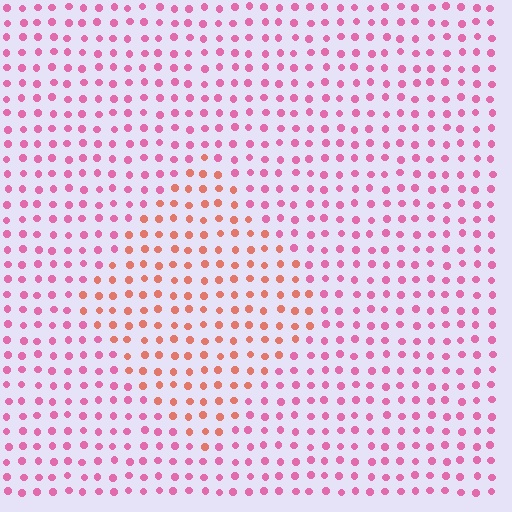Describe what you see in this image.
The image is filled with small pink elements in a uniform arrangement. A diamond-shaped region is visible where the elements are tinted to a slightly different hue, forming a subtle color boundary.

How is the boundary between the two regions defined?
The boundary is defined purely by a slight shift in hue (about 39 degrees). Spacing, size, and orientation are identical on both sides.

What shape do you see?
I see a diamond.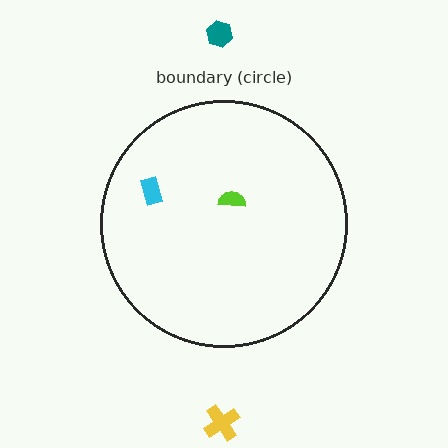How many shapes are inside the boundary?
2 inside, 2 outside.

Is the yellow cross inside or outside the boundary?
Outside.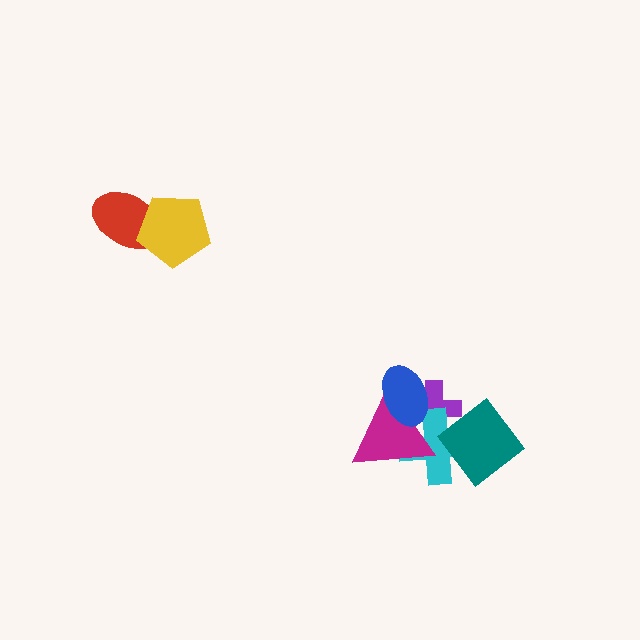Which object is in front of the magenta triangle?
The blue ellipse is in front of the magenta triangle.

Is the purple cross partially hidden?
Yes, it is partially covered by another shape.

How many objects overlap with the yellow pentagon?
1 object overlaps with the yellow pentagon.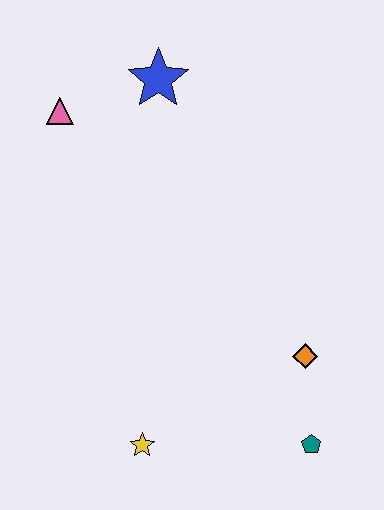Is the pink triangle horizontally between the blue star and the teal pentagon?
No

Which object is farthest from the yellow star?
The blue star is farthest from the yellow star.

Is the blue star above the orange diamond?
Yes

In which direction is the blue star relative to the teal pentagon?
The blue star is above the teal pentagon.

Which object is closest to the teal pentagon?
The orange diamond is closest to the teal pentagon.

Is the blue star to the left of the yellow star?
No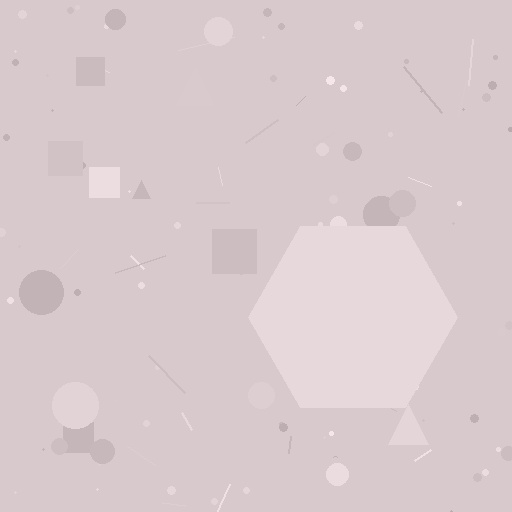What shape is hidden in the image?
A hexagon is hidden in the image.